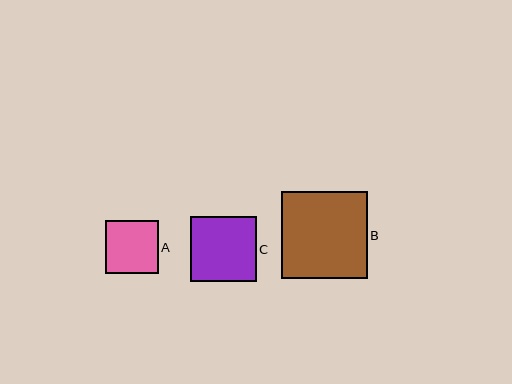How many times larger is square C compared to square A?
Square C is approximately 1.3 times the size of square A.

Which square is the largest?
Square B is the largest with a size of approximately 86 pixels.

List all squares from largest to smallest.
From largest to smallest: B, C, A.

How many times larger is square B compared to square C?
Square B is approximately 1.3 times the size of square C.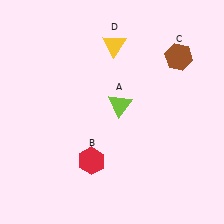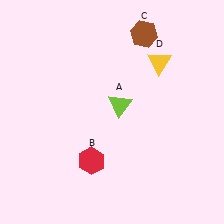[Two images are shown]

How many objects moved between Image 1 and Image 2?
2 objects moved between the two images.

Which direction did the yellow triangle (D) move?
The yellow triangle (D) moved right.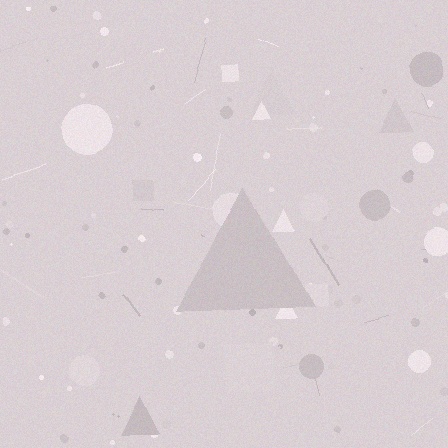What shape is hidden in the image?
A triangle is hidden in the image.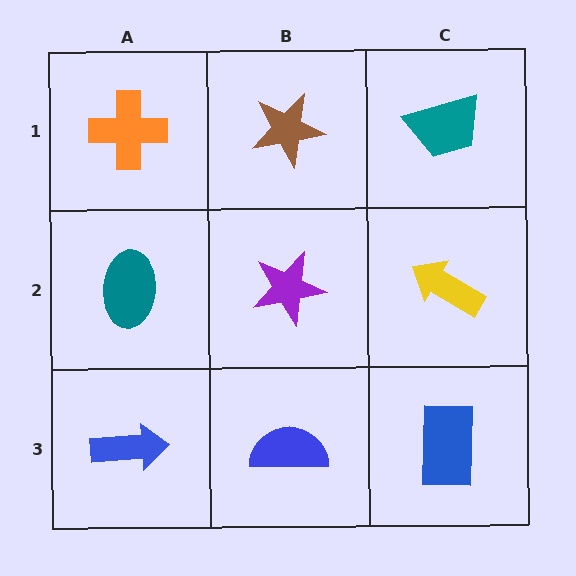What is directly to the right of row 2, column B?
A yellow arrow.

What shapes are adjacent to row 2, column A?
An orange cross (row 1, column A), a blue arrow (row 3, column A), a purple star (row 2, column B).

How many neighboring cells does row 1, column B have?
3.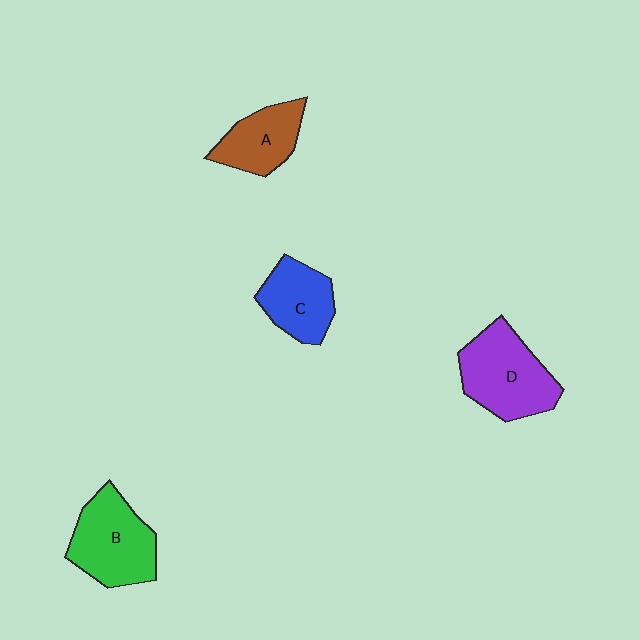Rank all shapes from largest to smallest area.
From largest to smallest: D (purple), B (green), C (blue), A (brown).